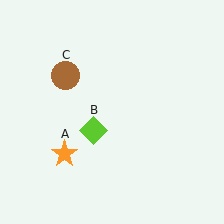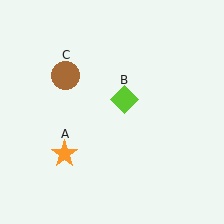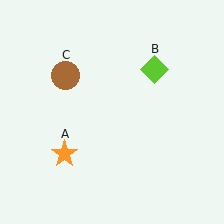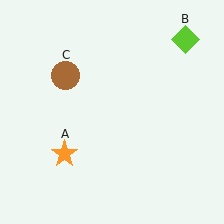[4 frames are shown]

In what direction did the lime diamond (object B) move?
The lime diamond (object B) moved up and to the right.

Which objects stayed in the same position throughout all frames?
Orange star (object A) and brown circle (object C) remained stationary.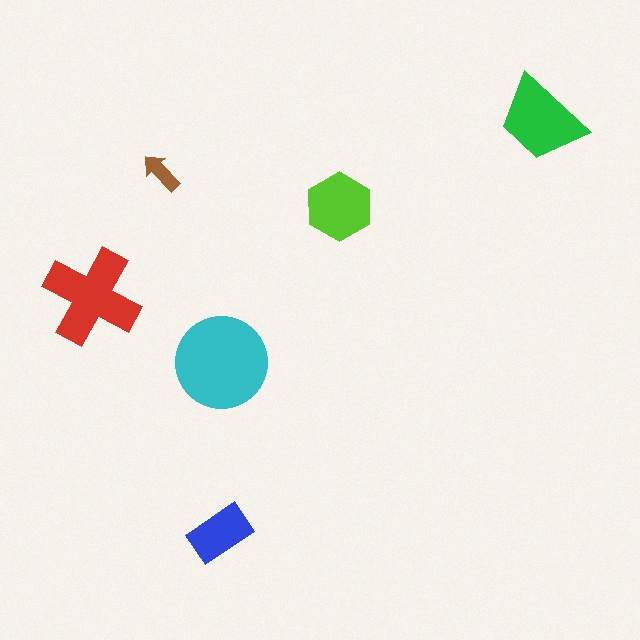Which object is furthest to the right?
The green trapezoid is rightmost.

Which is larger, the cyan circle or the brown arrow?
The cyan circle.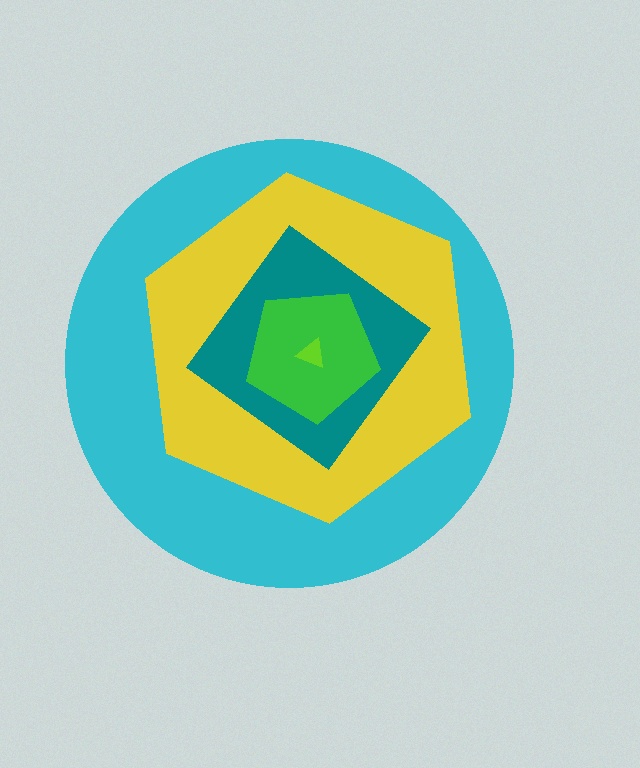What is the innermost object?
The lime triangle.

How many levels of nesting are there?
5.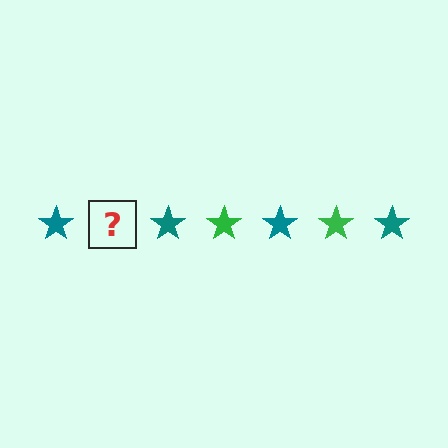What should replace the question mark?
The question mark should be replaced with a green star.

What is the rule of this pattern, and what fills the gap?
The rule is that the pattern cycles through teal, green stars. The gap should be filled with a green star.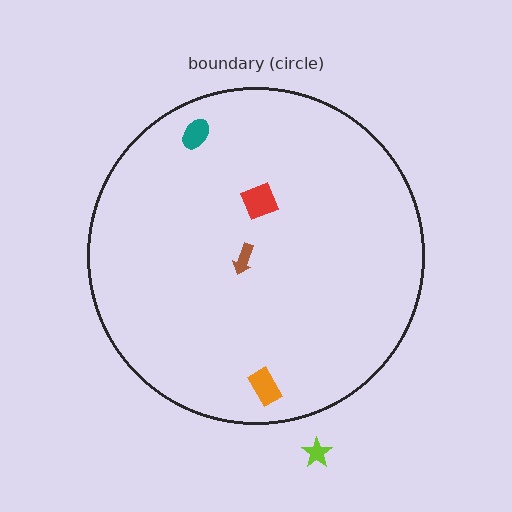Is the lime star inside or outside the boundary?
Outside.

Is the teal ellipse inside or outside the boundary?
Inside.